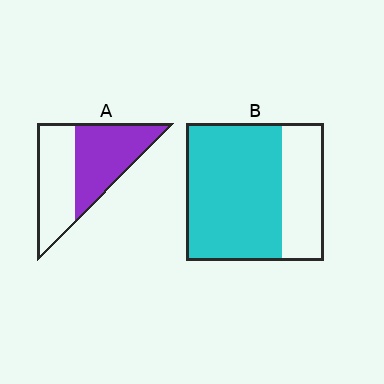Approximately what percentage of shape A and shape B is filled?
A is approximately 50% and B is approximately 70%.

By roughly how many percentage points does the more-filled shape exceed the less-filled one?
By roughly 15 percentage points (B over A).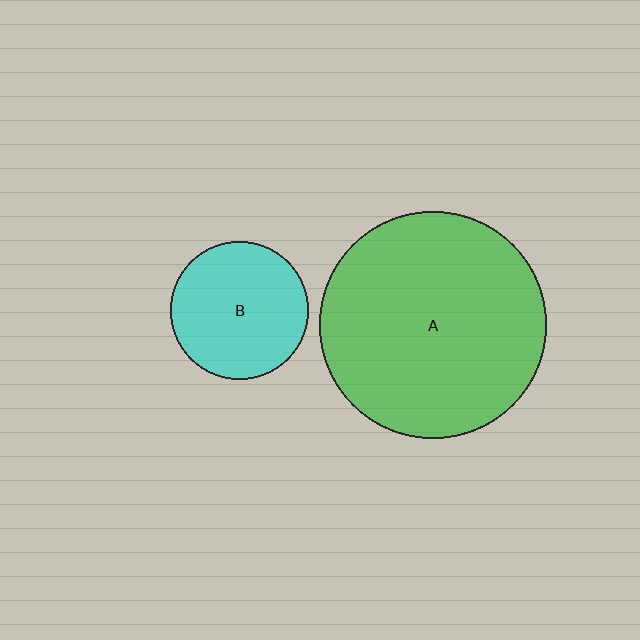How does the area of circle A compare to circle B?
Approximately 2.7 times.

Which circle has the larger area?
Circle A (green).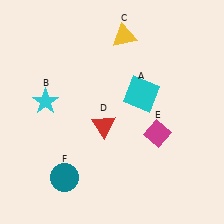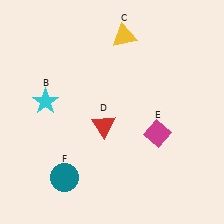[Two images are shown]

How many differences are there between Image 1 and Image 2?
There is 1 difference between the two images.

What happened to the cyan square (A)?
The cyan square (A) was removed in Image 2. It was in the top-right area of Image 1.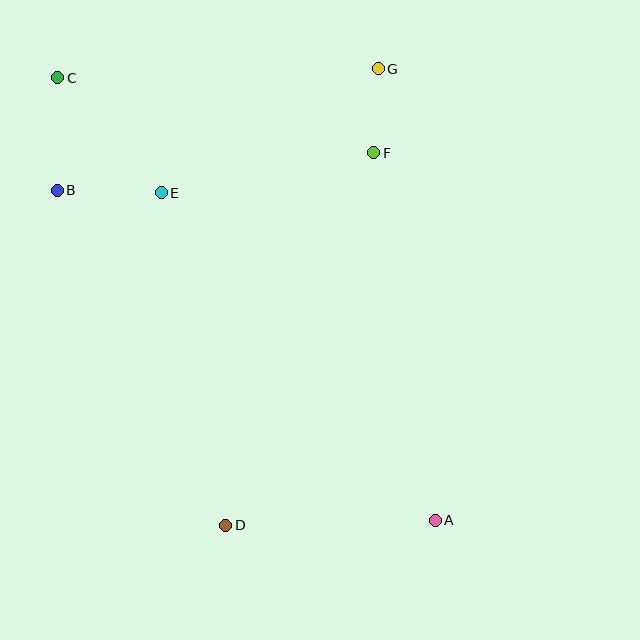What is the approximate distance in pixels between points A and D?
The distance between A and D is approximately 209 pixels.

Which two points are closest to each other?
Points F and G are closest to each other.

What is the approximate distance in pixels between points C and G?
The distance between C and G is approximately 320 pixels.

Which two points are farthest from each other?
Points A and C are farthest from each other.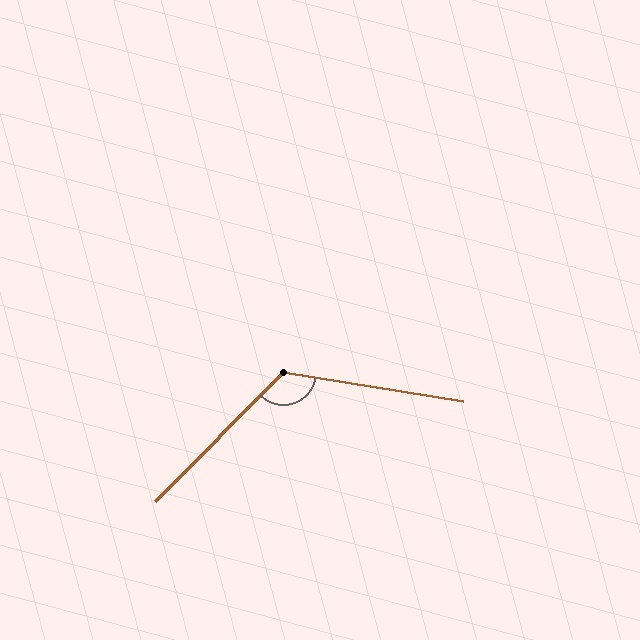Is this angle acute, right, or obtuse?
It is obtuse.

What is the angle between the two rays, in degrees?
Approximately 126 degrees.